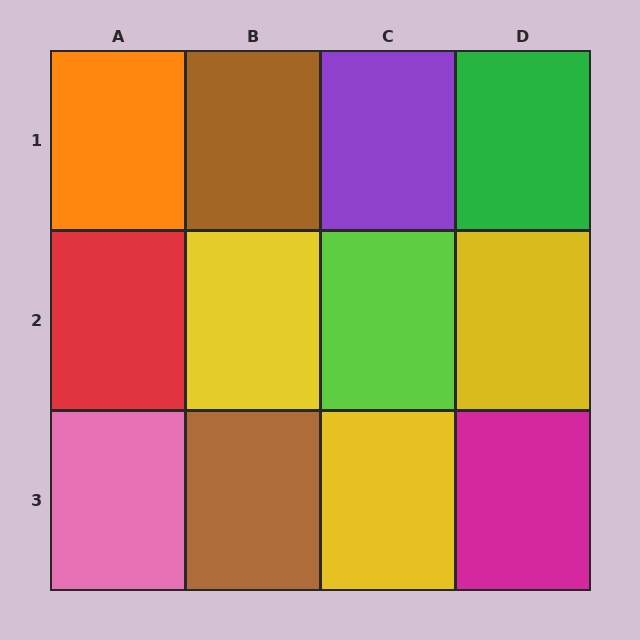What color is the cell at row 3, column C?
Yellow.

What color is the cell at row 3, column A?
Pink.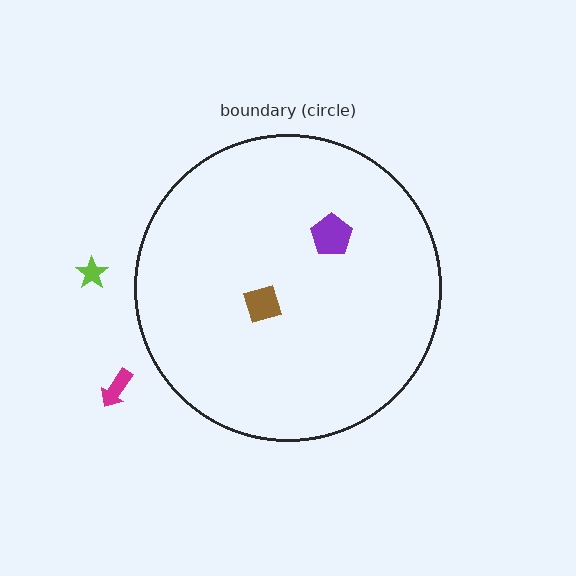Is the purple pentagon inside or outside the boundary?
Inside.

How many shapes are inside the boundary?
2 inside, 2 outside.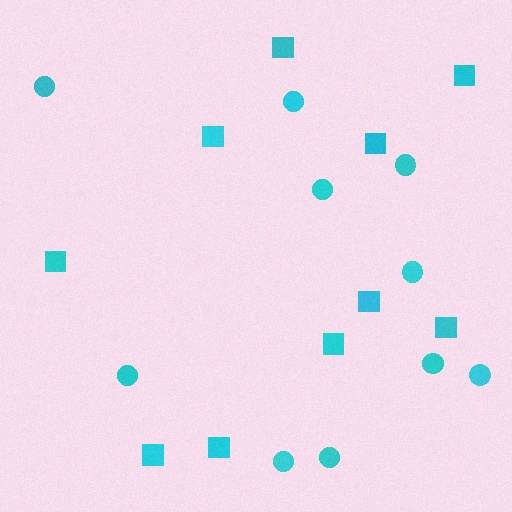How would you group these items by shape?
There are 2 groups: one group of squares (10) and one group of circles (10).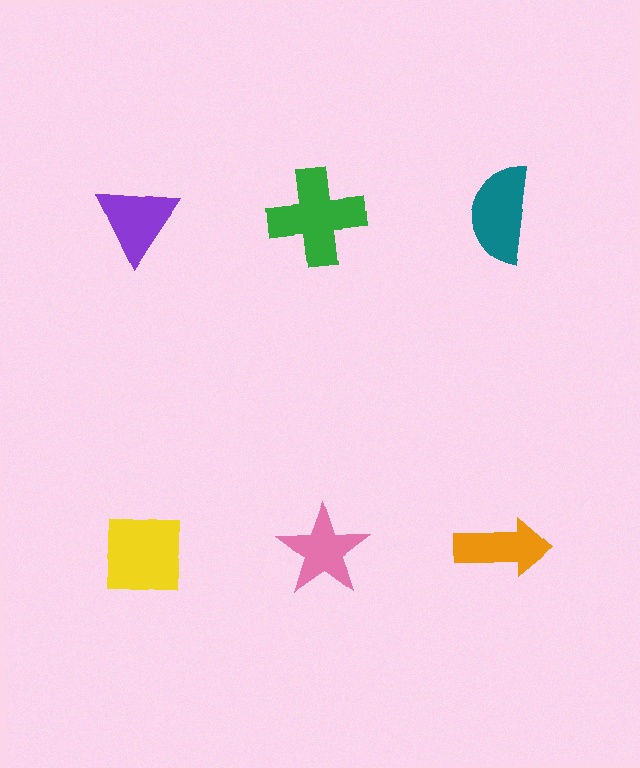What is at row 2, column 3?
An orange arrow.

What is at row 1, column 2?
A green cross.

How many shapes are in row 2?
3 shapes.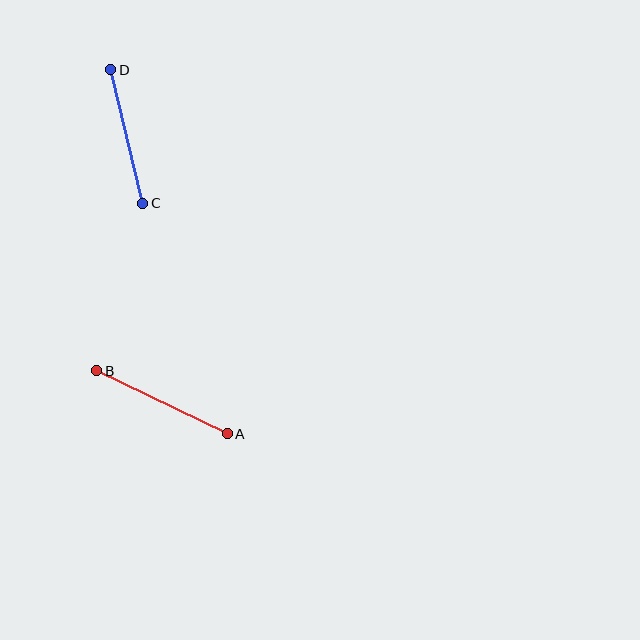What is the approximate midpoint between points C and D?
The midpoint is at approximately (127, 136) pixels.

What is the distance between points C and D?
The distance is approximately 137 pixels.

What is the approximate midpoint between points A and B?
The midpoint is at approximately (162, 402) pixels.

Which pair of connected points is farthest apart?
Points A and B are farthest apart.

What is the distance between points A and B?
The distance is approximately 145 pixels.